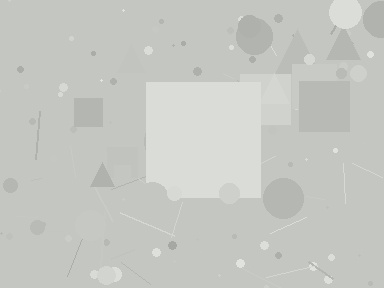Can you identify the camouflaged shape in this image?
The camouflaged shape is a square.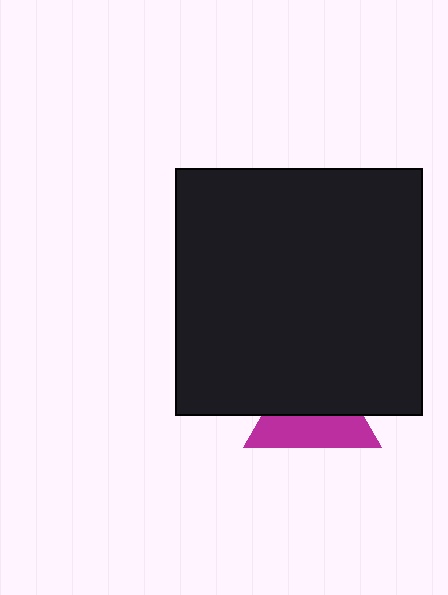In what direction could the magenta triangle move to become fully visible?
The magenta triangle could move down. That would shift it out from behind the black square entirely.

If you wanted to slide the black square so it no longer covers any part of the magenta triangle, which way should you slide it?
Slide it up — that is the most direct way to separate the two shapes.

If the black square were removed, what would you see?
You would see the complete magenta triangle.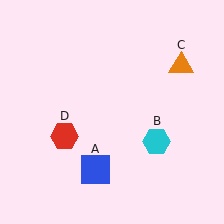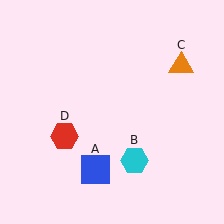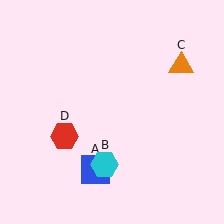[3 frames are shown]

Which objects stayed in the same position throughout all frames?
Blue square (object A) and orange triangle (object C) and red hexagon (object D) remained stationary.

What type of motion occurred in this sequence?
The cyan hexagon (object B) rotated clockwise around the center of the scene.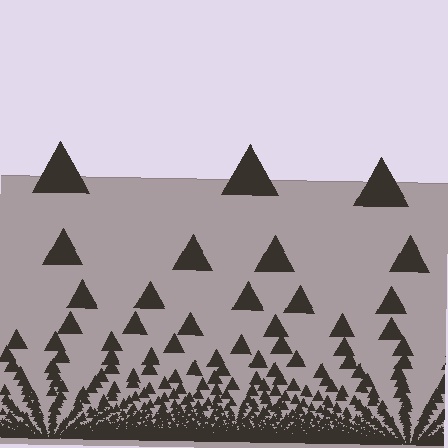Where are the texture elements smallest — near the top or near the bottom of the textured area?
Near the bottom.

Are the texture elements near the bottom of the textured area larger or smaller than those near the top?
Smaller. The gradient is inverted — elements near the bottom are smaller and denser.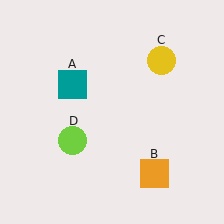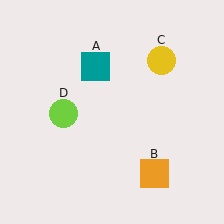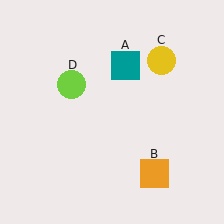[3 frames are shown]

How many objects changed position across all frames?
2 objects changed position: teal square (object A), lime circle (object D).